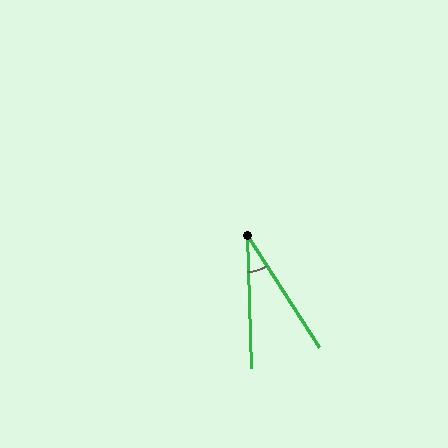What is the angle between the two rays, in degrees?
Approximately 31 degrees.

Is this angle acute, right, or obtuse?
It is acute.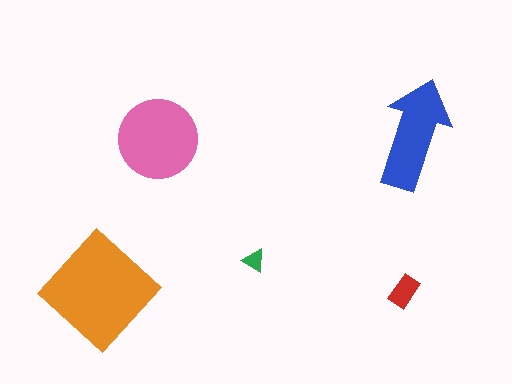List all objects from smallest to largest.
The green triangle, the red rectangle, the blue arrow, the pink circle, the orange diamond.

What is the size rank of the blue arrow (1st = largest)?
3rd.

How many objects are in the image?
There are 5 objects in the image.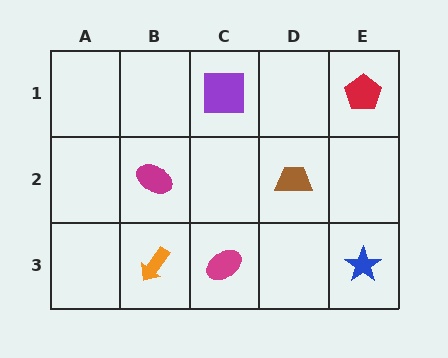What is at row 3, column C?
A magenta ellipse.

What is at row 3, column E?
A blue star.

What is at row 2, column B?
A magenta ellipse.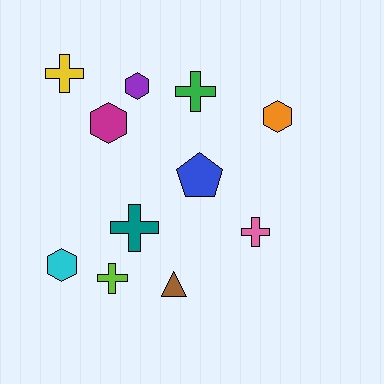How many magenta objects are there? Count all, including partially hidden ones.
There is 1 magenta object.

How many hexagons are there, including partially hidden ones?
There are 4 hexagons.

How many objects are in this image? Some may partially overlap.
There are 11 objects.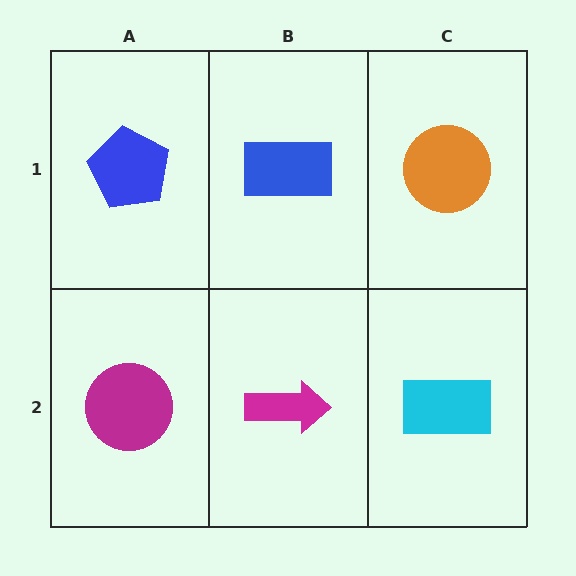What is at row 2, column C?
A cyan rectangle.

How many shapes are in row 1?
3 shapes.